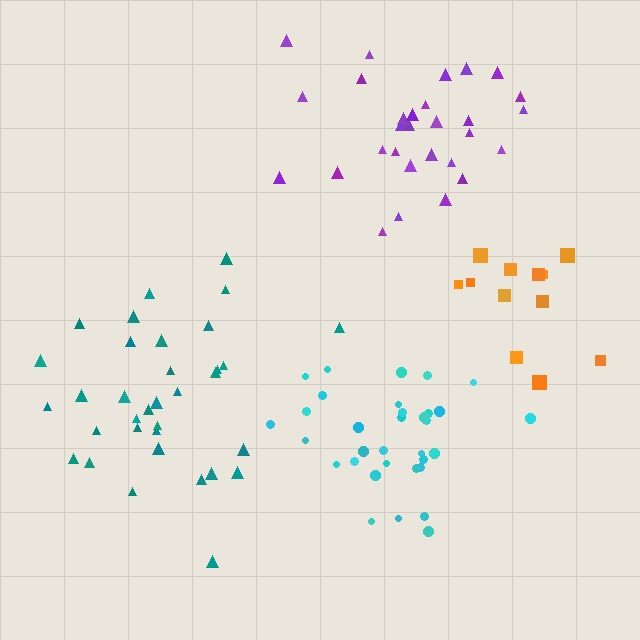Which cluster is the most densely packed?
Cyan.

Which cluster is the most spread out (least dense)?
Orange.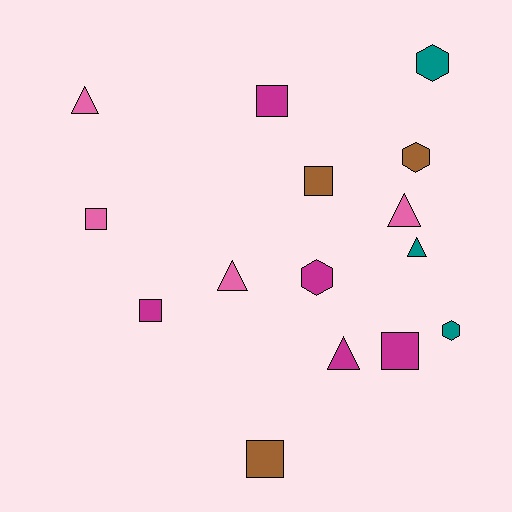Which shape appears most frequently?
Square, with 6 objects.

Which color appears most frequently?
Magenta, with 5 objects.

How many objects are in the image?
There are 15 objects.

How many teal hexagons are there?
There are 2 teal hexagons.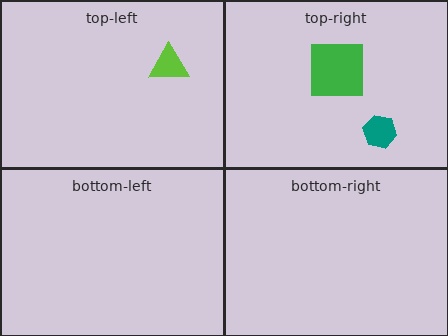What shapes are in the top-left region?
The lime triangle.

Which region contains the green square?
The top-right region.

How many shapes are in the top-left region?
1.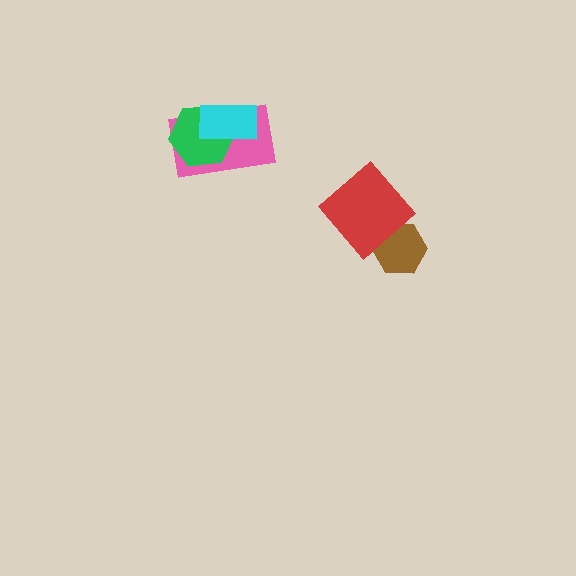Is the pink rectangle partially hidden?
Yes, it is partially covered by another shape.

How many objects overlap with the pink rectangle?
2 objects overlap with the pink rectangle.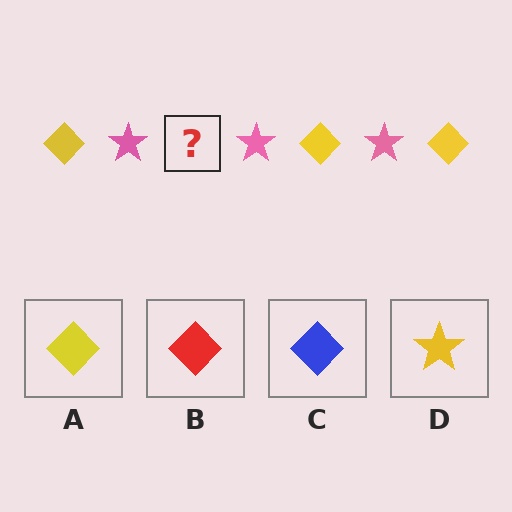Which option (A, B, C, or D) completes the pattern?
A.